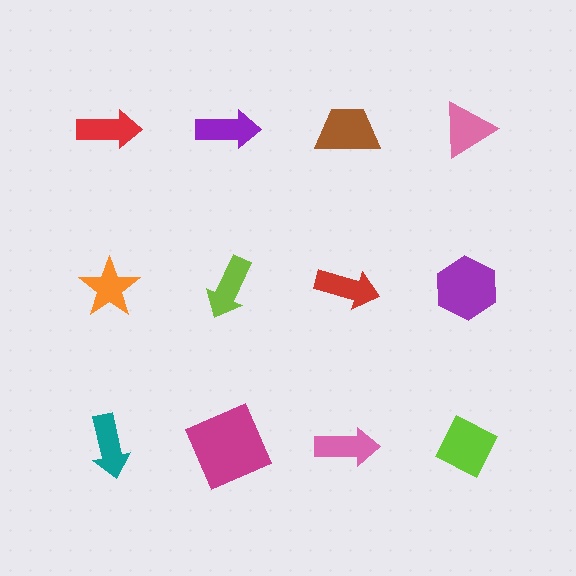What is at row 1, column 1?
A red arrow.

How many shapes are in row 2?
4 shapes.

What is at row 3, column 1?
A teal arrow.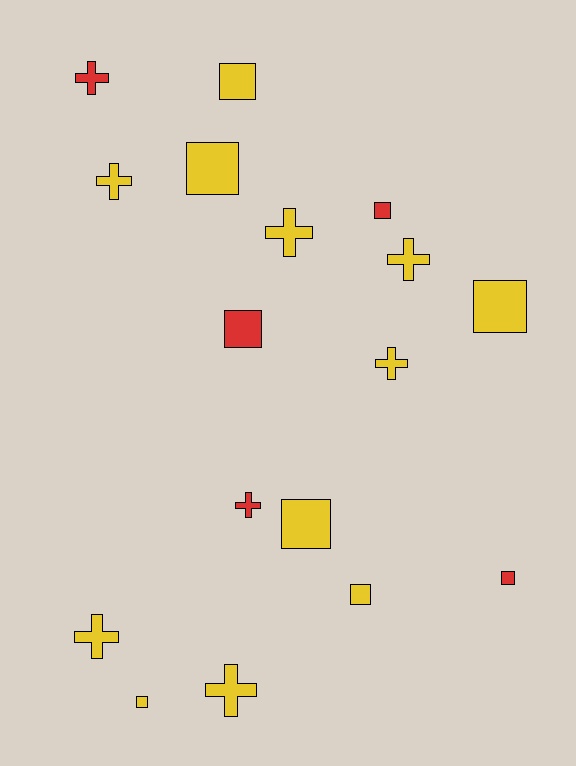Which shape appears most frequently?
Square, with 9 objects.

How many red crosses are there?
There are 2 red crosses.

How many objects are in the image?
There are 17 objects.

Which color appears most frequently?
Yellow, with 12 objects.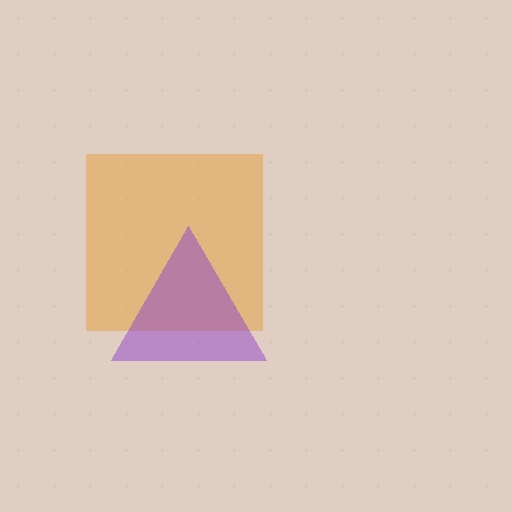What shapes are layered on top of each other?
The layered shapes are: an orange square, a purple triangle.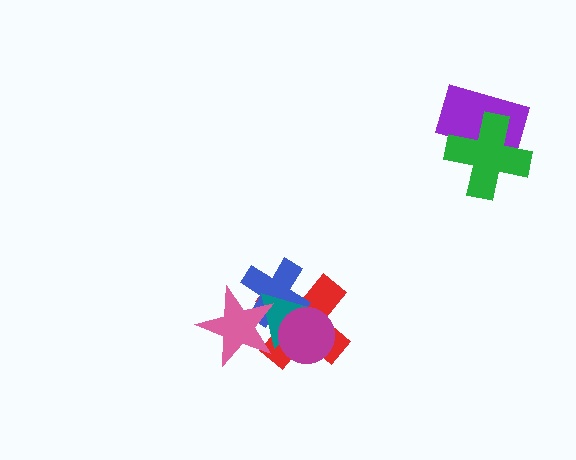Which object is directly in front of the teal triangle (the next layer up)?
The magenta circle is directly in front of the teal triangle.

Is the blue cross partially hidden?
Yes, it is partially covered by another shape.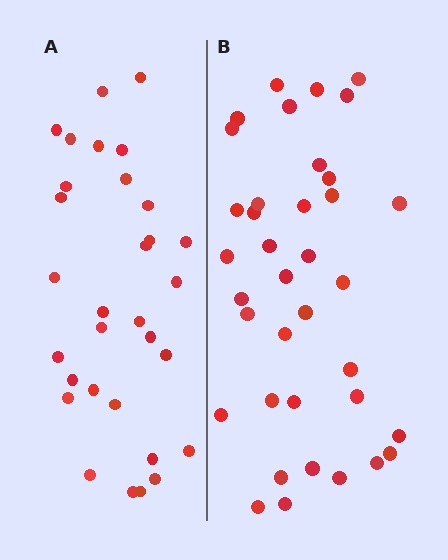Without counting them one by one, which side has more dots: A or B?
Region B (the right region) has more dots.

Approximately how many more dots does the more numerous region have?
Region B has about 6 more dots than region A.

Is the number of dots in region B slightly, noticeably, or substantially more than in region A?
Region B has only slightly more — the two regions are fairly close. The ratio is roughly 1.2 to 1.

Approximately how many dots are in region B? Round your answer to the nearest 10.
About 40 dots. (The exact count is 37, which rounds to 40.)